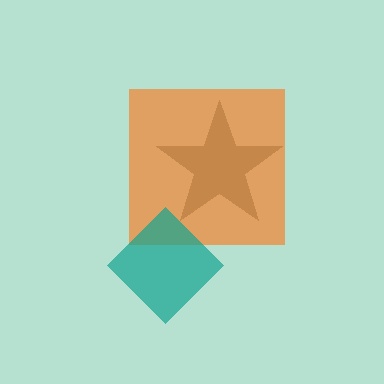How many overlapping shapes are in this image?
There are 3 overlapping shapes in the image.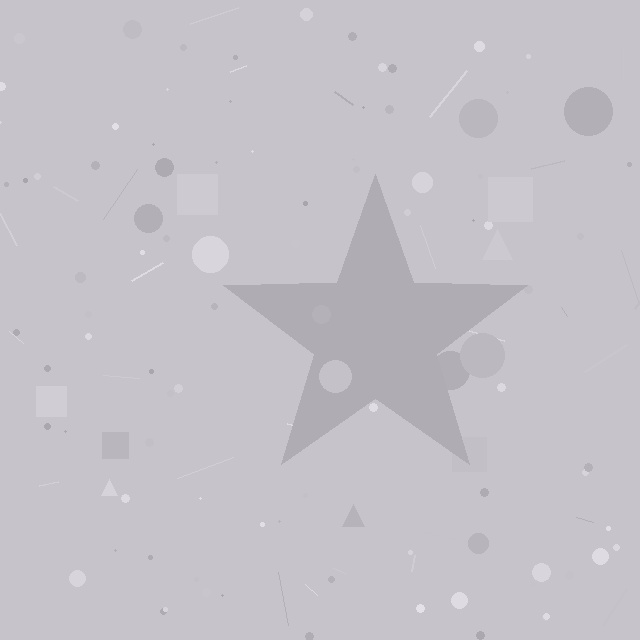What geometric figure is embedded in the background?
A star is embedded in the background.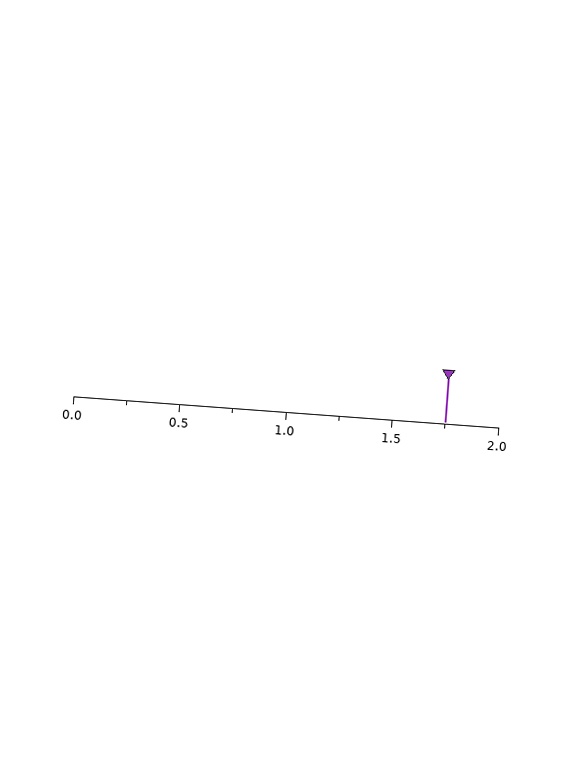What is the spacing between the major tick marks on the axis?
The major ticks are spaced 0.5 apart.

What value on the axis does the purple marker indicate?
The marker indicates approximately 1.75.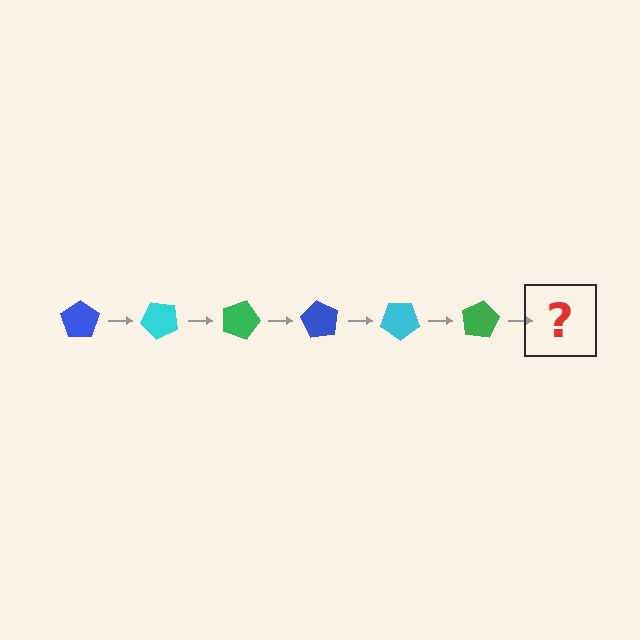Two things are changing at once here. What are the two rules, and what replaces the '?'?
The two rules are that it rotates 45 degrees each step and the color cycles through blue, cyan, and green. The '?' should be a blue pentagon, rotated 270 degrees from the start.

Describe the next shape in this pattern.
It should be a blue pentagon, rotated 270 degrees from the start.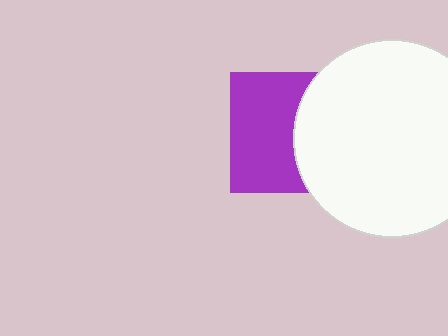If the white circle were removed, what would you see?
You would see the complete purple square.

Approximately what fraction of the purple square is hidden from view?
Roughly 42% of the purple square is hidden behind the white circle.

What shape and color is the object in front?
The object in front is a white circle.